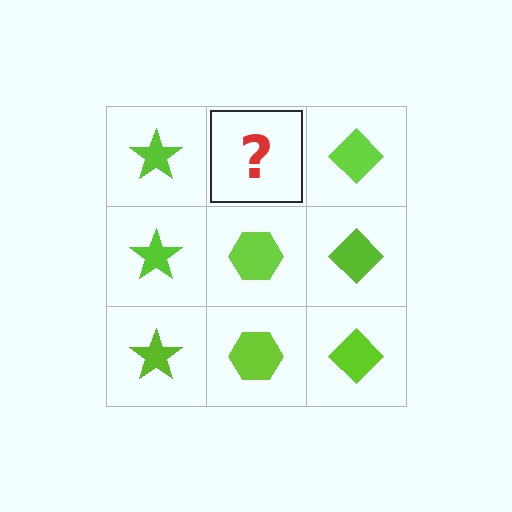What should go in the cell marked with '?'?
The missing cell should contain a lime hexagon.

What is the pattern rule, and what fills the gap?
The rule is that each column has a consistent shape. The gap should be filled with a lime hexagon.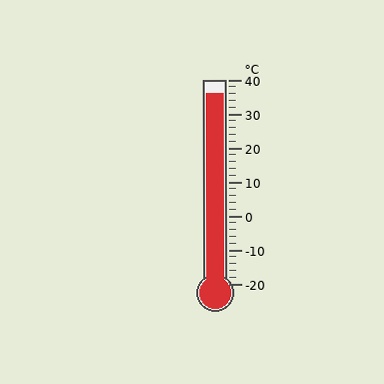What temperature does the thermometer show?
The thermometer shows approximately 36°C.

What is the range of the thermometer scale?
The thermometer scale ranges from -20°C to 40°C.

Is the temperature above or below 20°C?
The temperature is above 20°C.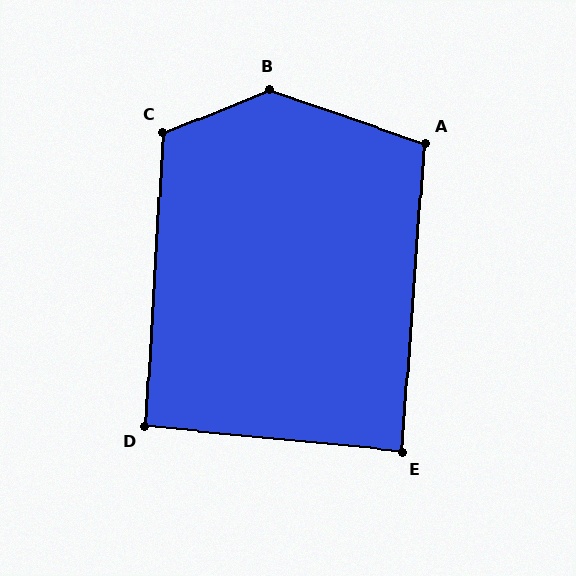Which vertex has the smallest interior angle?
E, at approximately 89 degrees.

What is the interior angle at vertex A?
Approximately 105 degrees (obtuse).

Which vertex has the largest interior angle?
B, at approximately 139 degrees.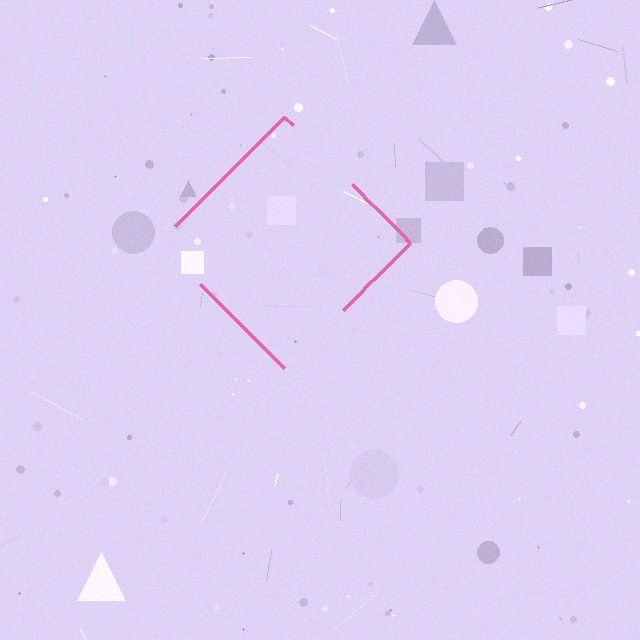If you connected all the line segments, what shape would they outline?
They would outline a diamond.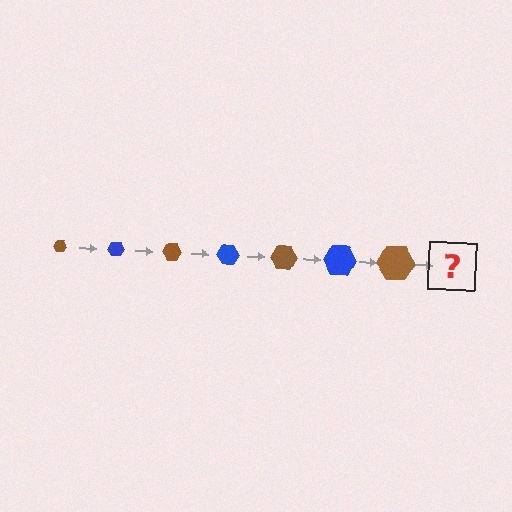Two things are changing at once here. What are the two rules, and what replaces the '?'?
The two rules are that the hexagon grows larger each step and the color cycles through brown and blue. The '?' should be a blue hexagon, larger than the previous one.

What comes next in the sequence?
The next element should be a blue hexagon, larger than the previous one.